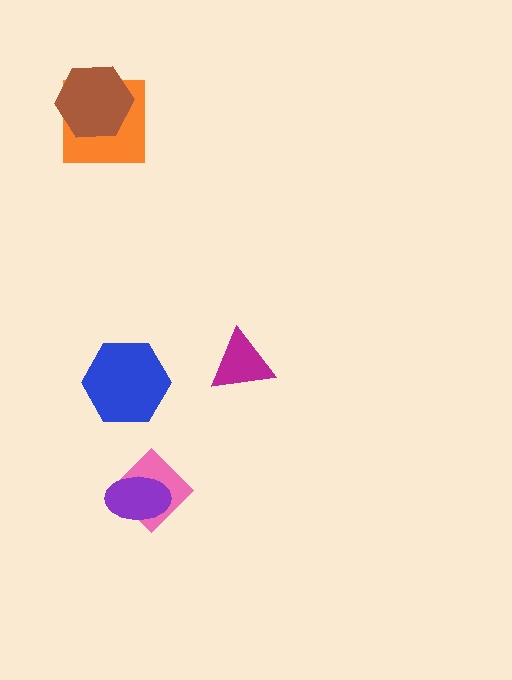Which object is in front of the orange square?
The brown hexagon is in front of the orange square.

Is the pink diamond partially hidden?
Yes, it is partially covered by another shape.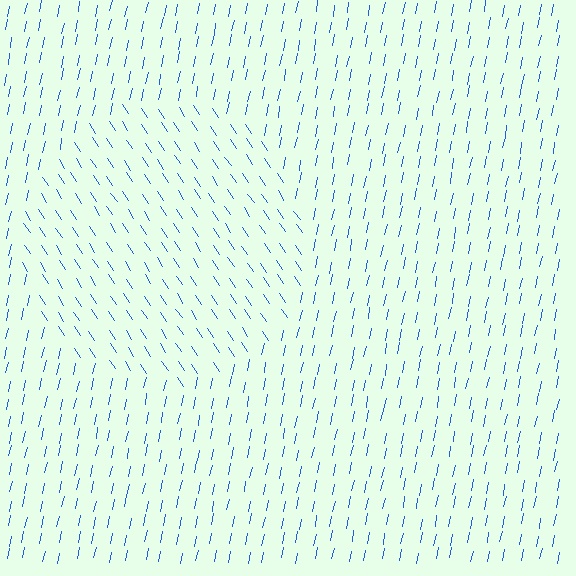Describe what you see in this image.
The image is filled with small blue line segments. A circle region in the image has lines oriented differently from the surrounding lines, creating a visible texture boundary.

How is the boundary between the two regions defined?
The boundary is defined purely by a change in line orientation (approximately 45 degrees difference). All lines are the same color and thickness.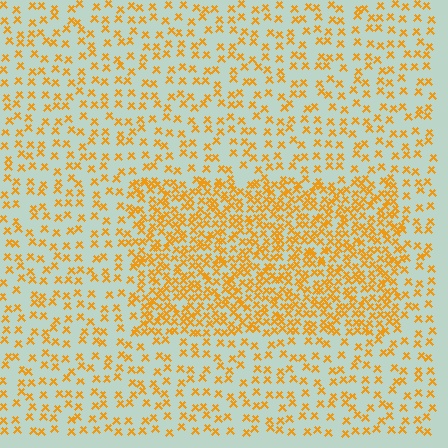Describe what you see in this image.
The image contains small orange elements arranged at two different densities. A rectangle-shaped region is visible where the elements are more densely packed than the surrounding area.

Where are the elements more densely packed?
The elements are more densely packed inside the rectangle boundary.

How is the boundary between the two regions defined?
The boundary is defined by a change in element density (approximately 2.3x ratio). All elements are the same color, size, and shape.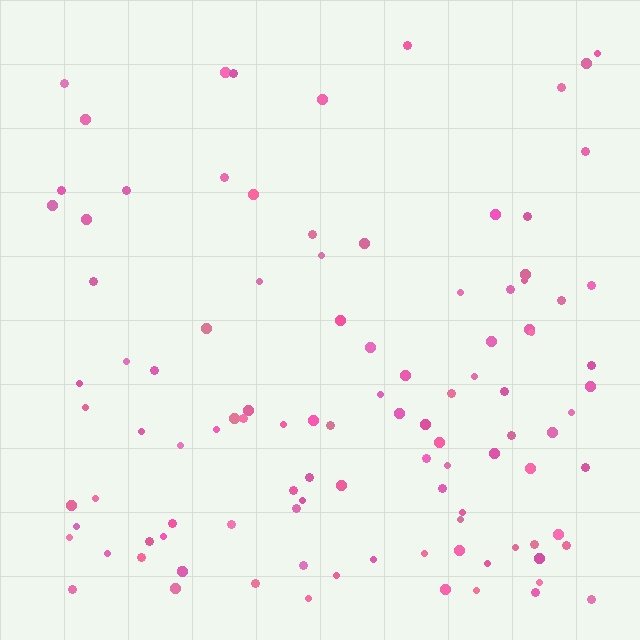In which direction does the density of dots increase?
From top to bottom, with the bottom side densest.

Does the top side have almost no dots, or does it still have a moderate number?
Still a moderate number, just noticeably fewer than the bottom.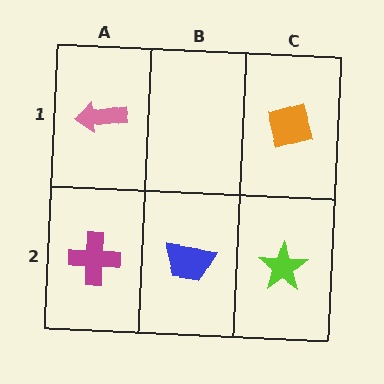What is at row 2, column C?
A lime star.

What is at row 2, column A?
A magenta cross.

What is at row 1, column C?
An orange diamond.